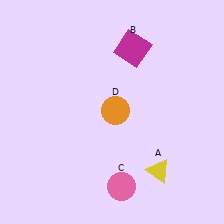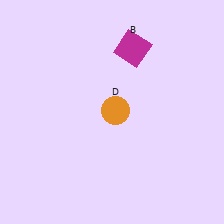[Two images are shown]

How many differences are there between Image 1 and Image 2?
There are 2 differences between the two images.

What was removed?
The pink circle (C), the yellow triangle (A) were removed in Image 2.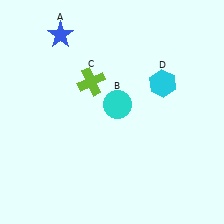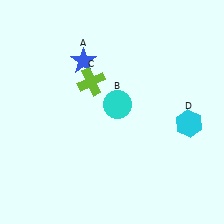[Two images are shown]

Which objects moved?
The objects that moved are: the blue star (A), the cyan hexagon (D).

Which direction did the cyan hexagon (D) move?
The cyan hexagon (D) moved down.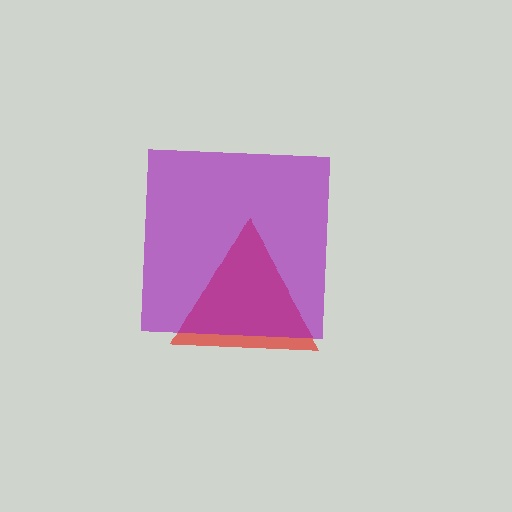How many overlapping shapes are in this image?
There are 2 overlapping shapes in the image.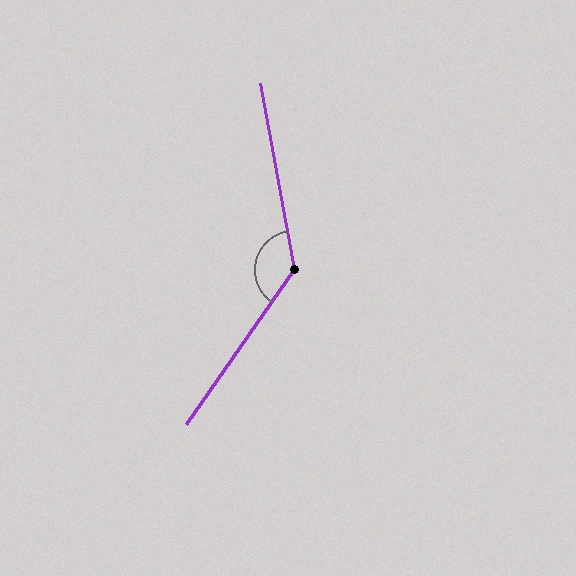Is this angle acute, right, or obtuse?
It is obtuse.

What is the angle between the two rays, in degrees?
Approximately 135 degrees.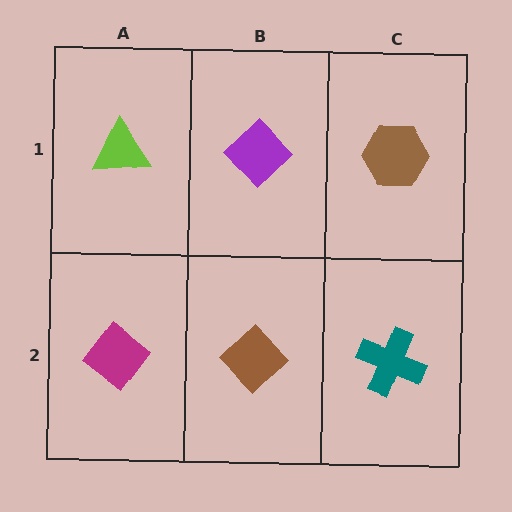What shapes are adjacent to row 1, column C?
A teal cross (row 2, column C), a purple diamond (row 1, column B).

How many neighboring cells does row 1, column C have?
2.